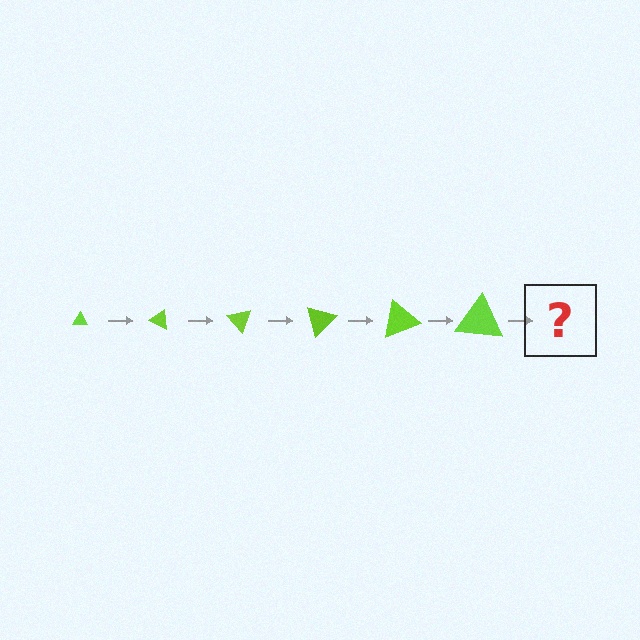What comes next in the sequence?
The next element should be a triangle, larger than the previous one and rotated 150 degrees from the start.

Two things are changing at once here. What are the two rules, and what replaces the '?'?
The two rules are that the triangle grows larger each step and it rotates 25 degrees each step. The '?' should be a triangle, larger than the previous one and rotated 150 degrees from the start.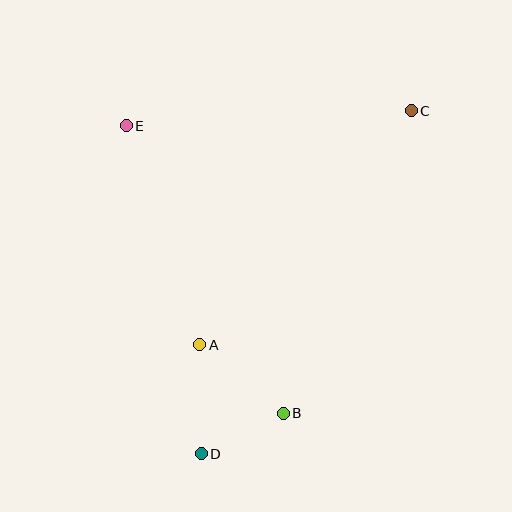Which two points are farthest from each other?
Points C and D are farthest from each other.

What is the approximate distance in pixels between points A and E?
The distance between A and E is approximately 231 pixels.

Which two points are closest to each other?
Points B and D are closest to each other.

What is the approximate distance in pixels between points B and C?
The distance between B and C is approximately 328 pixels.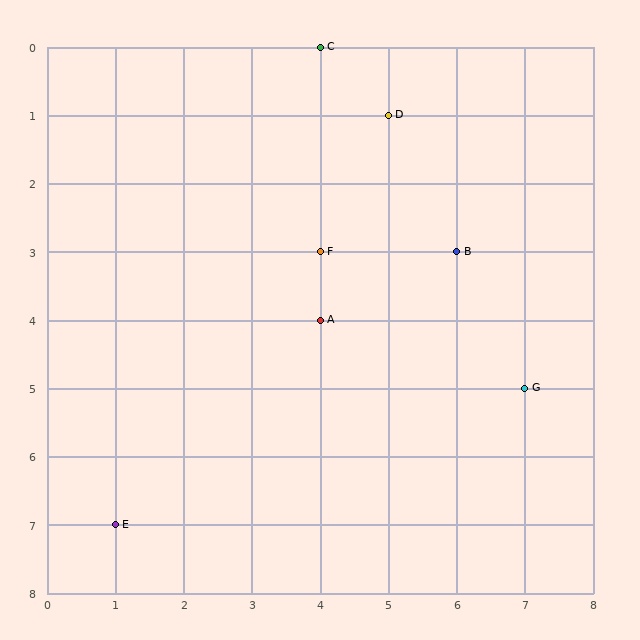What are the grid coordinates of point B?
Point B is at grid coordinates (6, 3).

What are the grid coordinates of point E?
Point E is at grid coordinates (1, 7).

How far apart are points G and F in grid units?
Points G and F are 3 columns and 2 rows apart (about 3.6 grid units diagonally).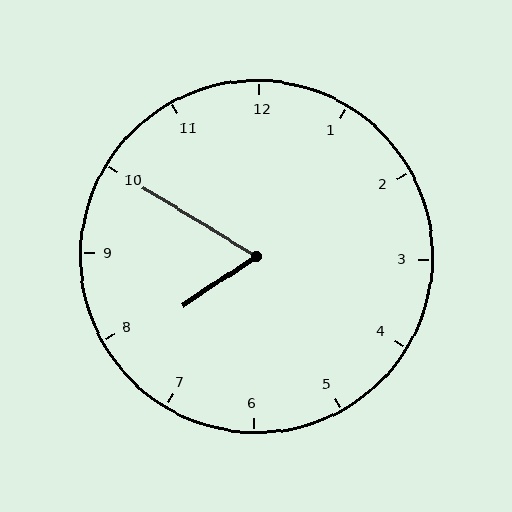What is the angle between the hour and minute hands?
Approximately 65 degrees.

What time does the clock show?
7:50.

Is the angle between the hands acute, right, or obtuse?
It is acute.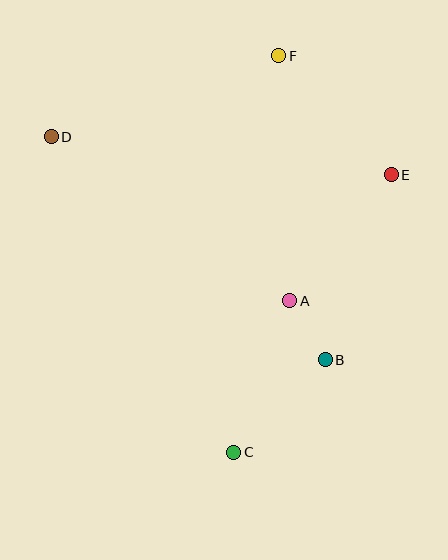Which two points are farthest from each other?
Points C and F are farthest from each other.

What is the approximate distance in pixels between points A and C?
The distance between A and C is approximately 162 pixels.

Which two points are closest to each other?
Points A and B are closest to each other.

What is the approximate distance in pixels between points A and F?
The distance between A and F is approximately 245 pixels.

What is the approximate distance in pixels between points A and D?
The distance between A and D is approximately 289 pixels.